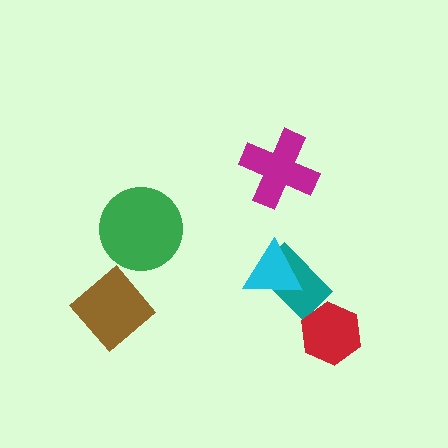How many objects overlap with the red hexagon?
0 objects overlap with the red hexagon.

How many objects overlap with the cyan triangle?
1 object overlaps with the cyan triangle.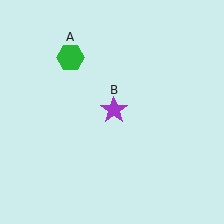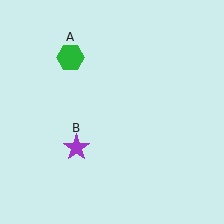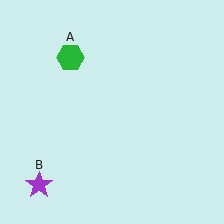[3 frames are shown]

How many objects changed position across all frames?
1 object changed position: purple star (object B).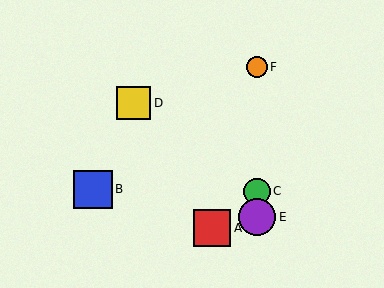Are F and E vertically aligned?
Yes, both are at x≈257.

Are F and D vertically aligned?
No, F is at x≈257 and D is at x≈134.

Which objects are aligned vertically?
Objects C, E, F are aligned vertically.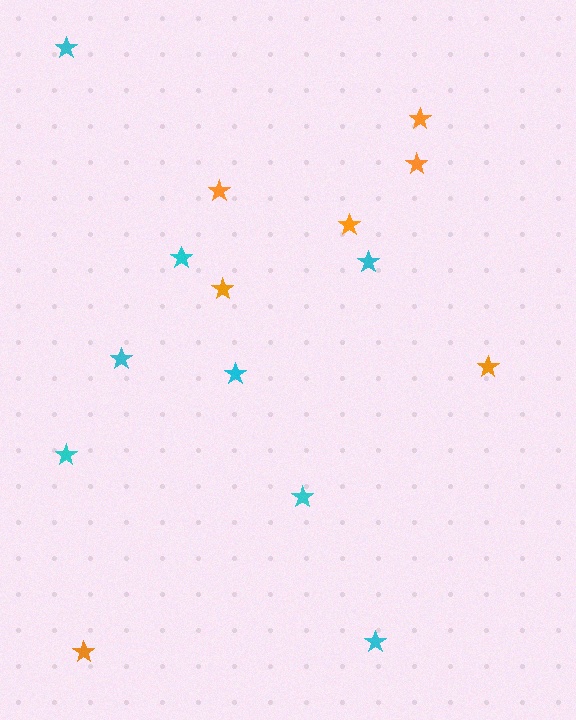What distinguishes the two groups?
There are 2 groups: one group of orange stars (7) and one group of cyan stars (8).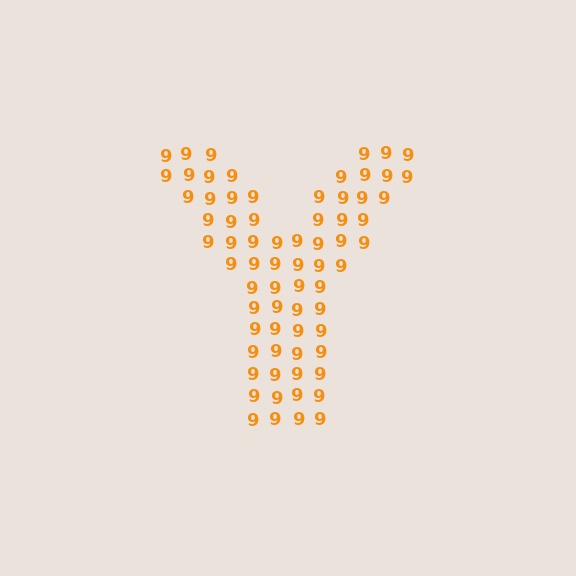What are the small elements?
The small elements are digit 9's.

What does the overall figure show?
The overall figure shows the letter Y.